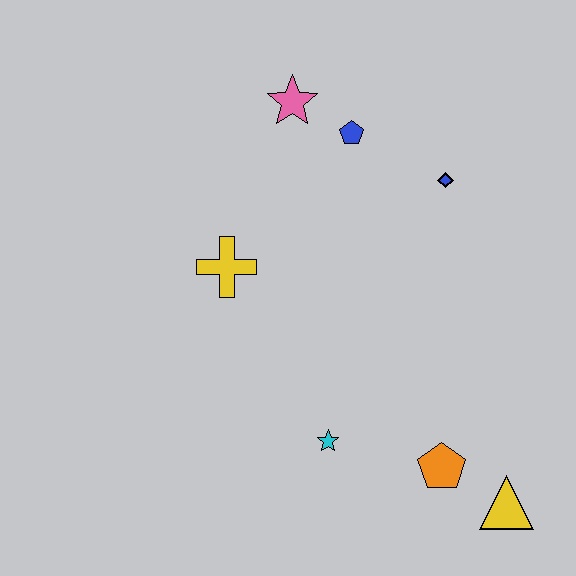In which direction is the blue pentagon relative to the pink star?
The blue pentagon is to the right of the pink star.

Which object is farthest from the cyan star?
The pink star is farthest from the cyan star.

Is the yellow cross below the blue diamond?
Yes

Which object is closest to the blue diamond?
The blue pentagon is closest to the blue diamond.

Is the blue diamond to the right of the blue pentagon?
Yes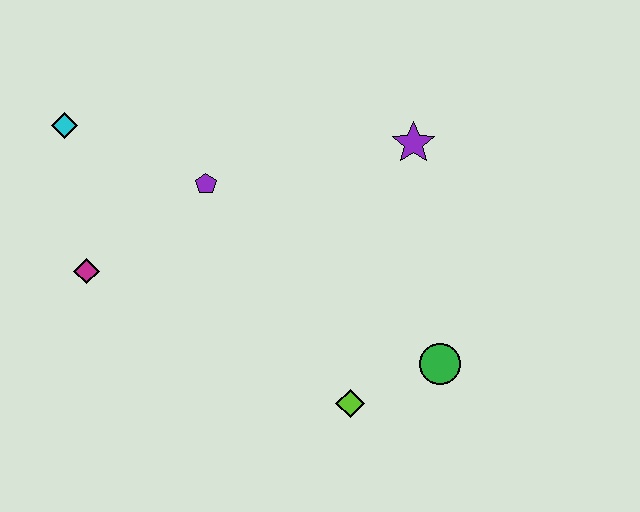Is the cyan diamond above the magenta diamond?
Yes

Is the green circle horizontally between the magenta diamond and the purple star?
No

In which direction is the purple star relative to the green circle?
The purple star is above the green circle.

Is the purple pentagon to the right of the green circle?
No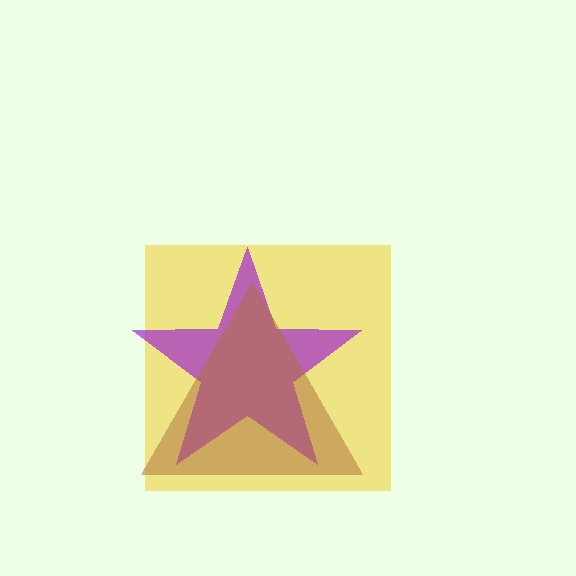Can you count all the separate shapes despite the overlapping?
Yes, there are 3 separate shapes.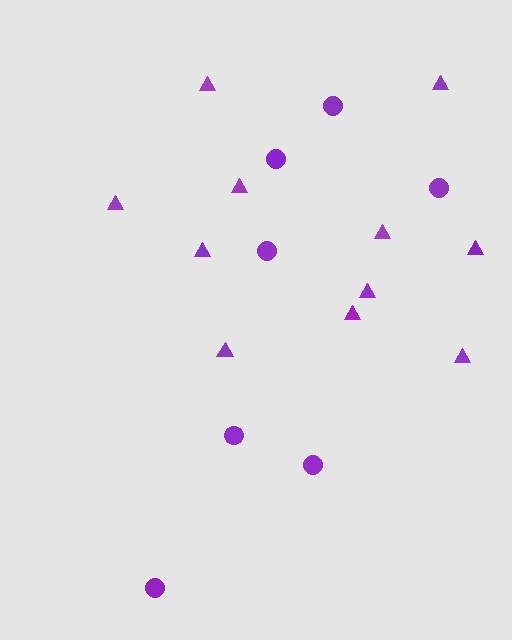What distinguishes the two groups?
There are 2 groups: one group of circles (7) and one group of triangles (11).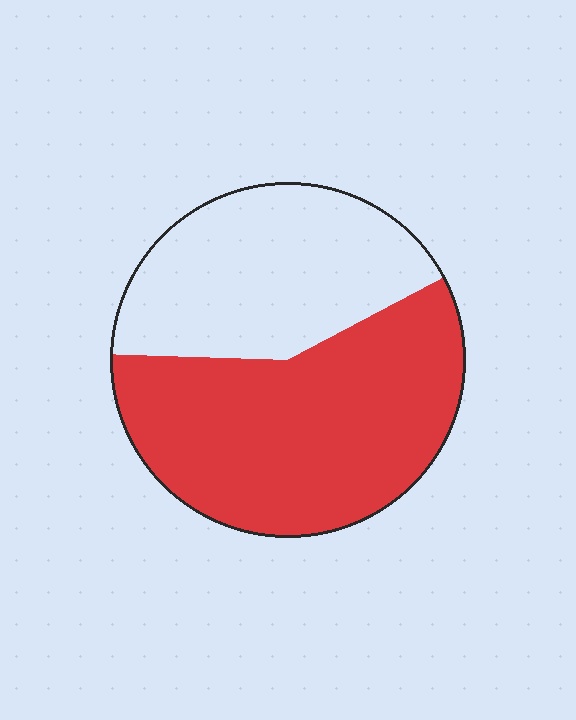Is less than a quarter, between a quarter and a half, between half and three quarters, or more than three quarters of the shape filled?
Between half and three quarters.